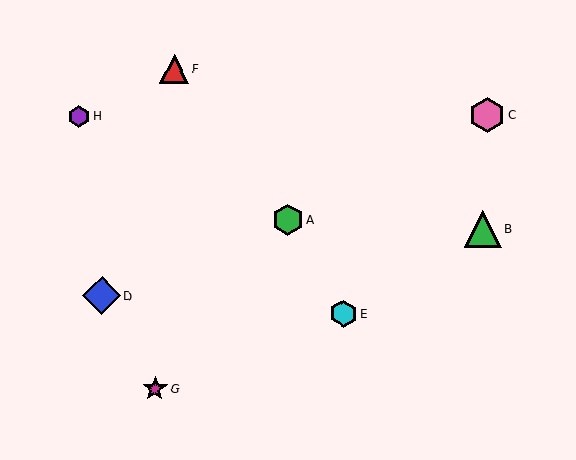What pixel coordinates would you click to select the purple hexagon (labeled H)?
Click at (79, 116) to select the purple hexagon H.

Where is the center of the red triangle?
The center of the red triangle is at (174, 69).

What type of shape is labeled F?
Shape F is a red triangle.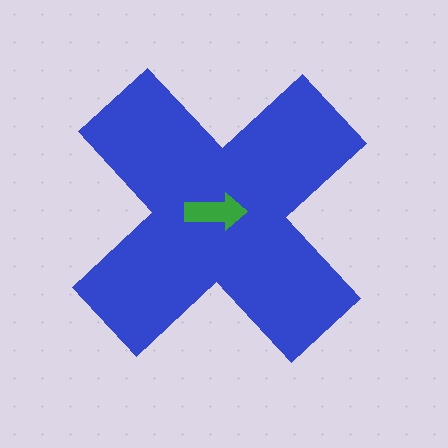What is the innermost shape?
The green arrow.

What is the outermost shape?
The blue cross.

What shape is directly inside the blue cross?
The green arrow.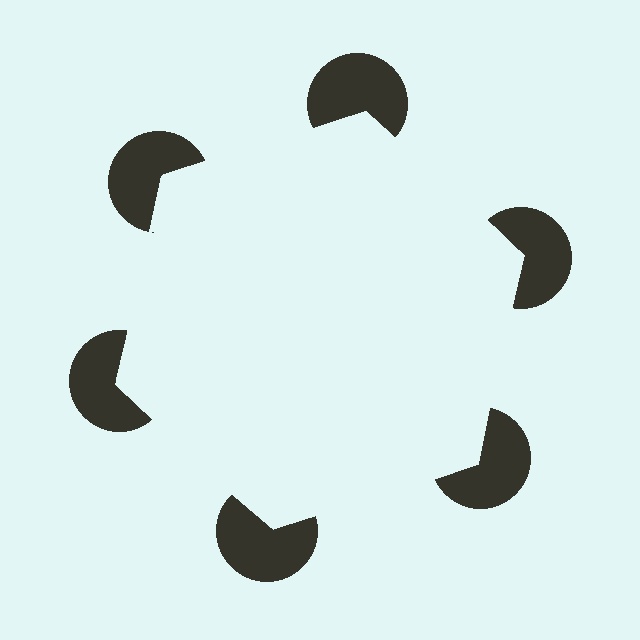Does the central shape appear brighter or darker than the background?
It typically appears slightly brighter than the background, even though no actual brightness change is drawn.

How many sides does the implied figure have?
6 sides.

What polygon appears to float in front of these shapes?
An illusory hexagon — its edges are inferred from the aligned wedge cuts in the pac-man discs, not physically drawn.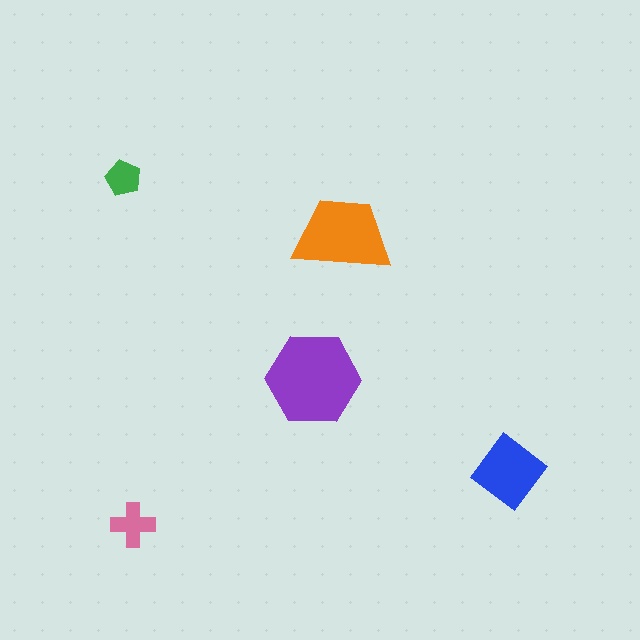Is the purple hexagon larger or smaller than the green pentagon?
Larger.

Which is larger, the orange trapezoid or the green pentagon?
The orange trapezoid.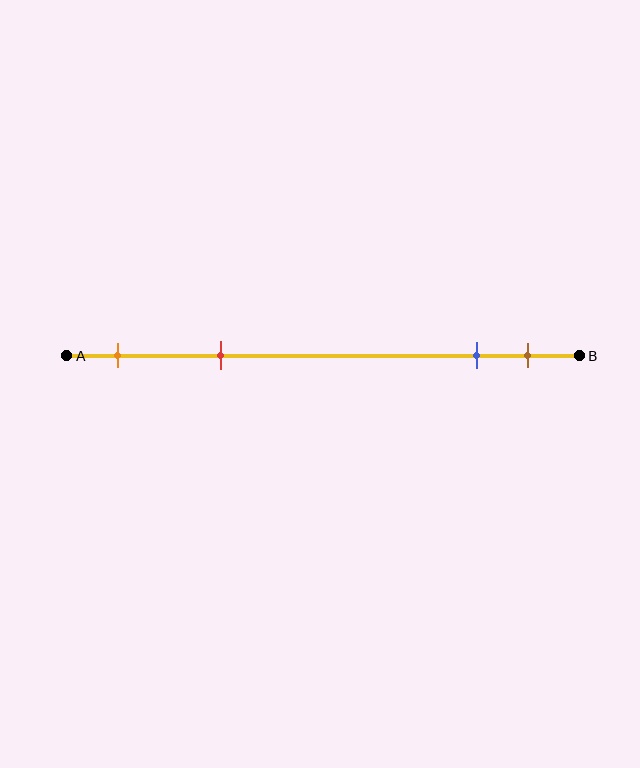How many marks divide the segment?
There are 4 marks dividing the segment.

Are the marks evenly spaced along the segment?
No, the marks are not evenly spaced.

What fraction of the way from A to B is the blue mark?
The blue mark is approximately 80% (0.8) of the way from A to B.